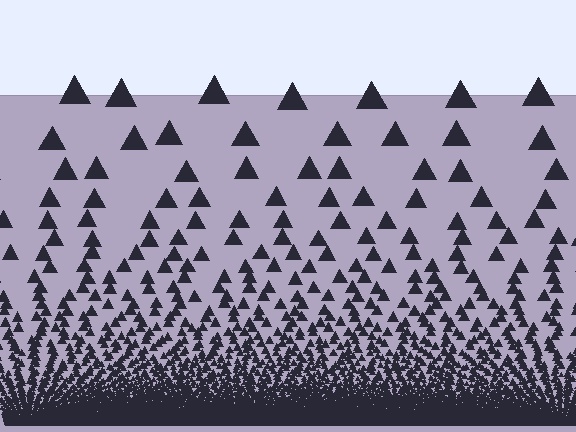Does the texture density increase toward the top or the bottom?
Density increases toward the bottom.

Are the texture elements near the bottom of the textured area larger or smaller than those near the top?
Smaller. The gradient is inverted — elements near the bottom are smaller and denser.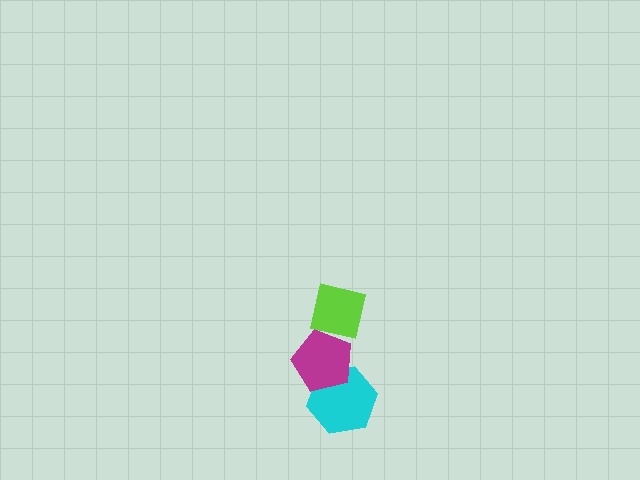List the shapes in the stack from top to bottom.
From top to bottom: the lime square, the magenta pentagon, the cyan hexagon.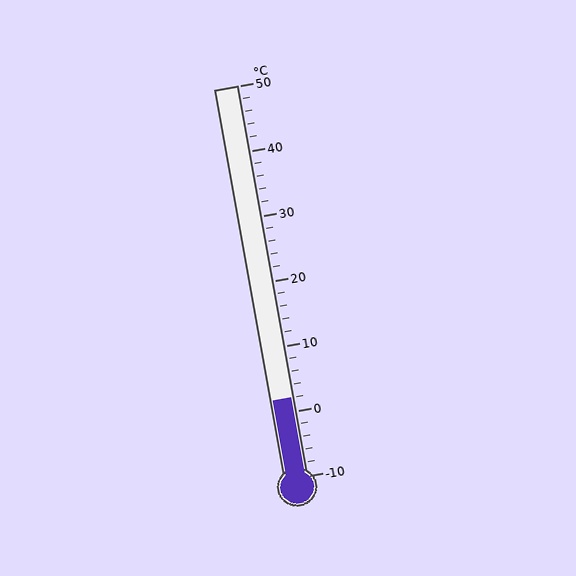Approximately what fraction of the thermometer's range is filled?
The thermometer is filled to approximately 20% of its range.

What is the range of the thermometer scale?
The thermometer scale ranges from -10°C to 50°C.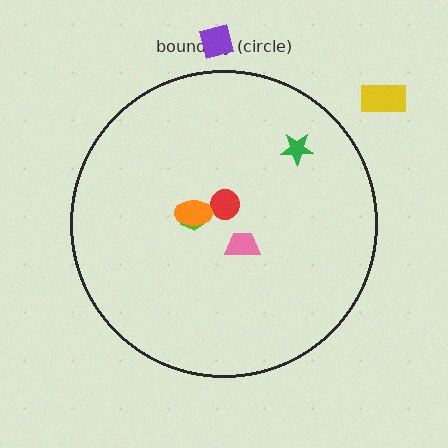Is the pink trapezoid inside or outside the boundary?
Inside.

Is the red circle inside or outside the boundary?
Inside.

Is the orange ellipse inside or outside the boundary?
Inside.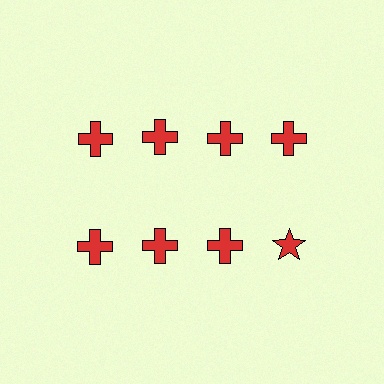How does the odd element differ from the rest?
It has a different shape: star instead of cross.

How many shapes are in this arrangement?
There are 8 shapes arranged in a grid pattern.